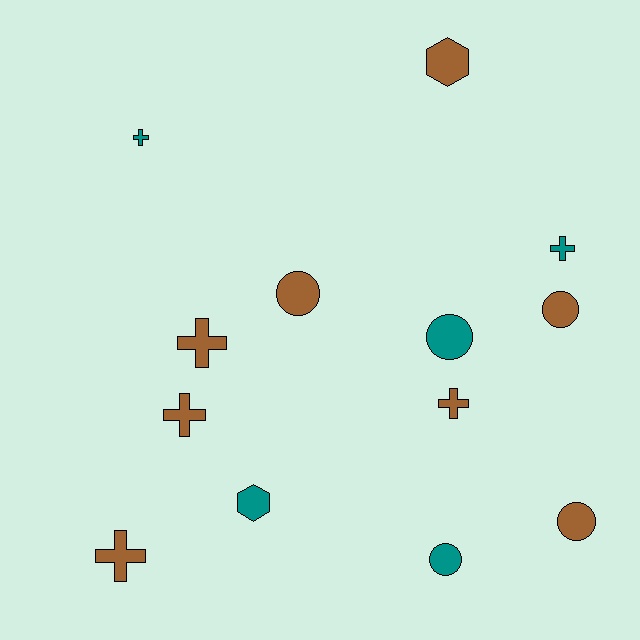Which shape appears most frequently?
Cross, with 6 objects.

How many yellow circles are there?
There are no yellow circles.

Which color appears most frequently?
Brown, with 8 objects.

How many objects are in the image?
There are 13 objects.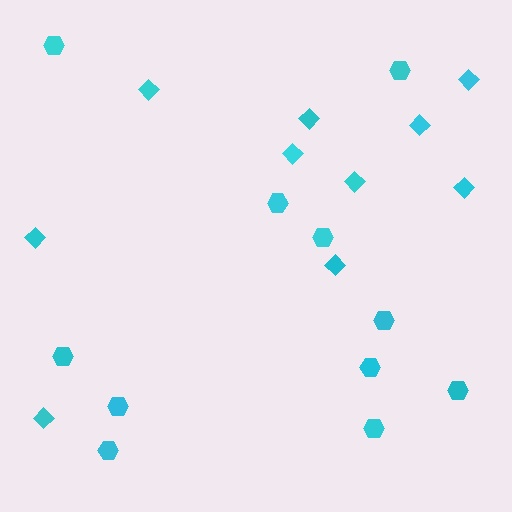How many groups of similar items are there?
There are 2 groups: one group of diamonds (10) and one group of hexagons (11).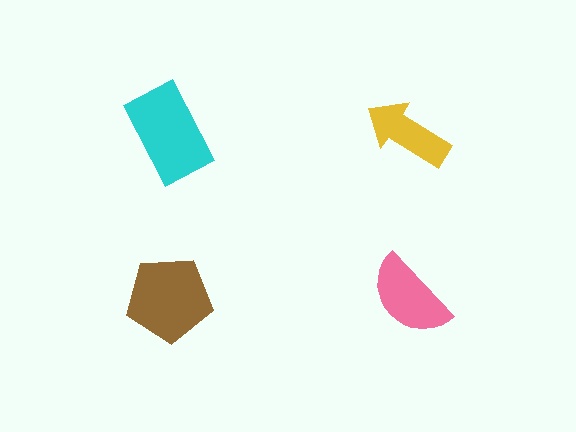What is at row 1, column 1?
A cyan rectangle.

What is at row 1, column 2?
A yellow arrow.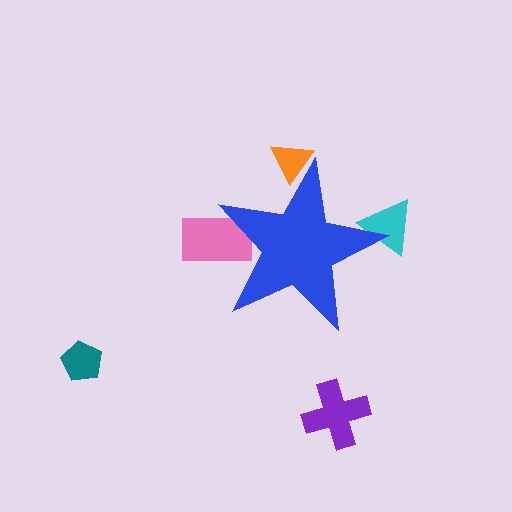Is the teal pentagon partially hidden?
No, the teal pentagon is fully visible.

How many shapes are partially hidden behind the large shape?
3 shapes are partially hidden.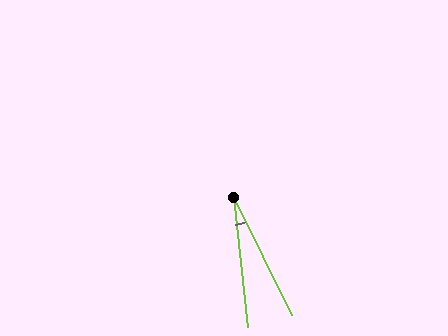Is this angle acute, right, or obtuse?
It is acute.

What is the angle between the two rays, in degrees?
Approximately 20 degrees.